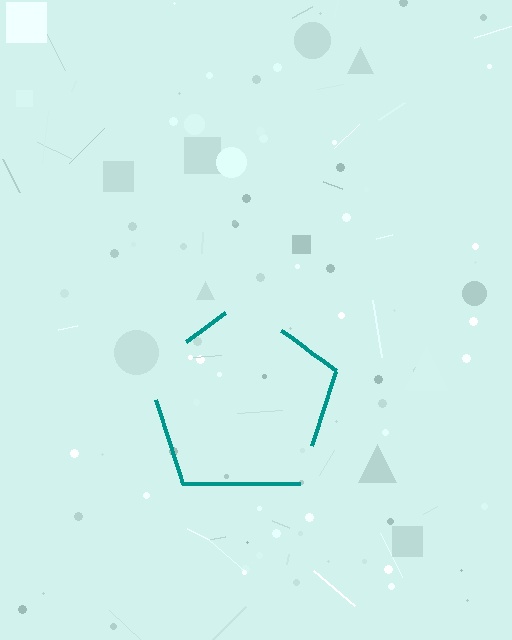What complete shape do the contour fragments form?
The contour fragments form a pentagon.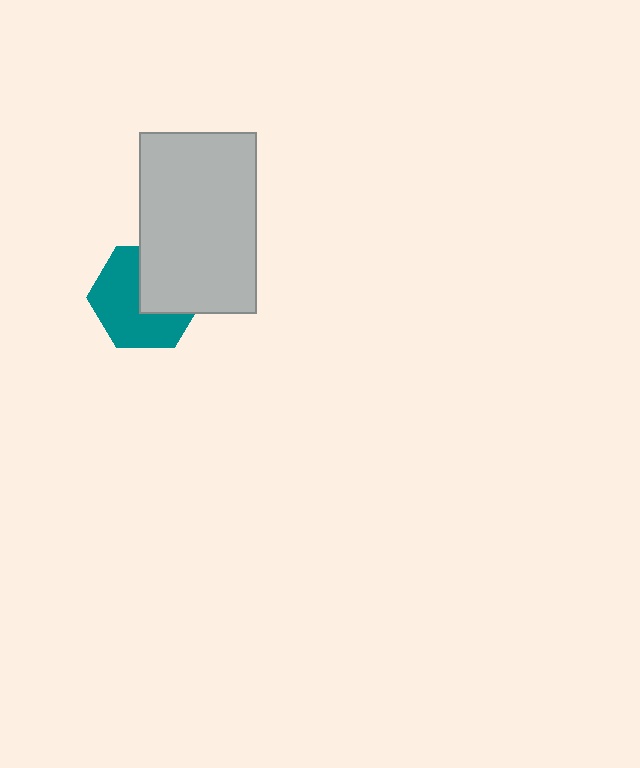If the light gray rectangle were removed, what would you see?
You would see the complete teal hexagon.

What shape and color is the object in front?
The object in front is a light gray rectangle.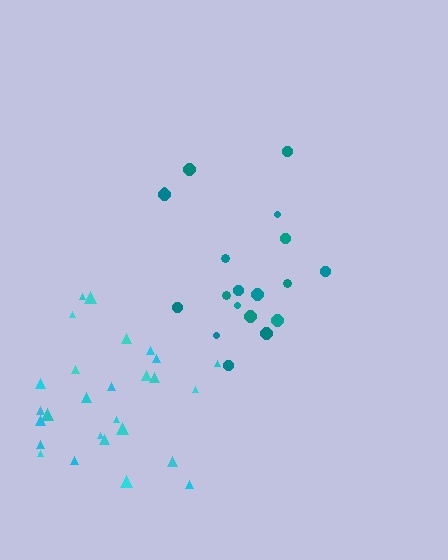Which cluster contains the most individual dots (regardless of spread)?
Cyan (28).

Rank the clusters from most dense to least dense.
cyan, teal.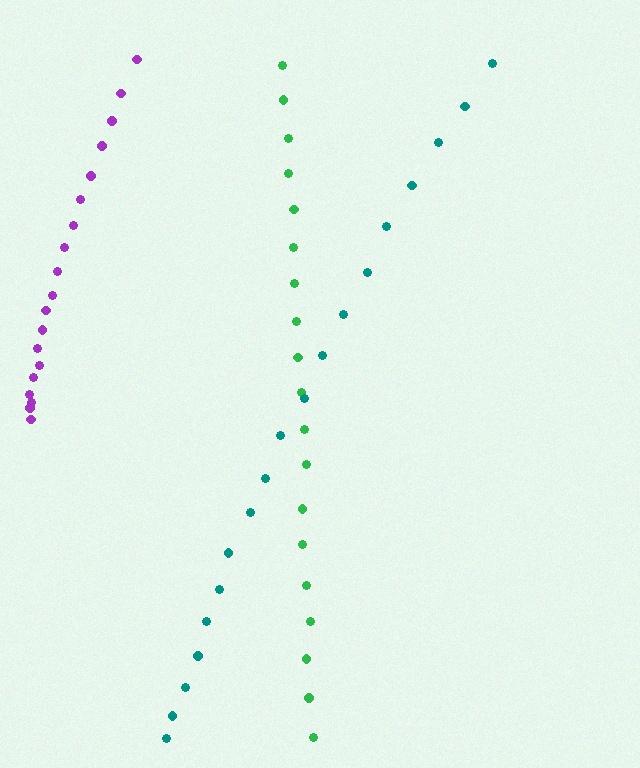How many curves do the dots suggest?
There are 3 distinct paths.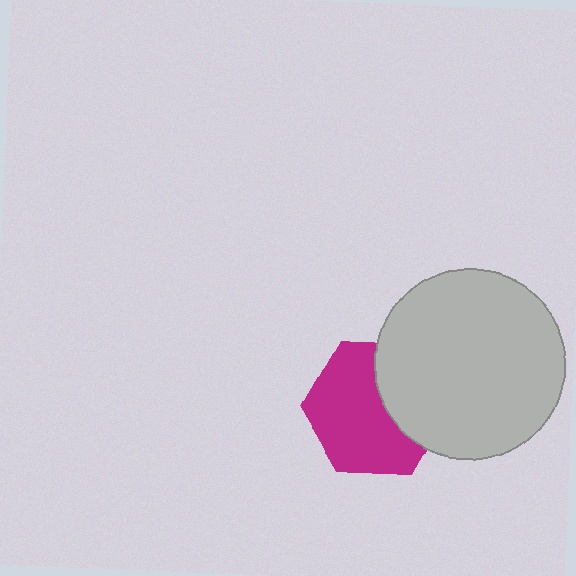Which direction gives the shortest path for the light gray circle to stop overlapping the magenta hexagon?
Moving right gives the shortest separation.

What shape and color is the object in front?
The object in front is a light gray circle.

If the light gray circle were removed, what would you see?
You would see the complete magenta hexagon.